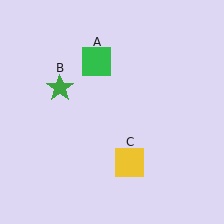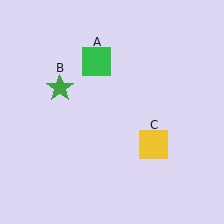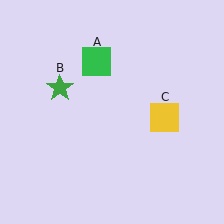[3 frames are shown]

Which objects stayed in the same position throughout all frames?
Green square (object A) and green star (object B) remained stationary.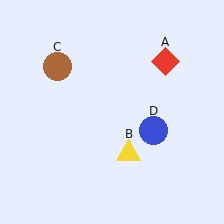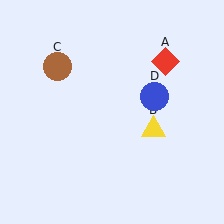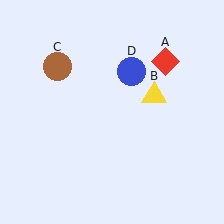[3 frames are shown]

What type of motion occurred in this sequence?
The yellow triangle (object B), blue circle (object D) rotated counterclockwise around the center of the scene.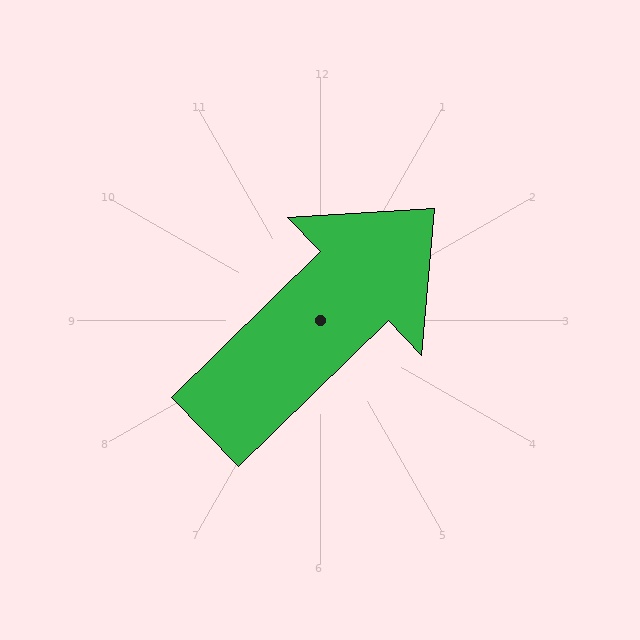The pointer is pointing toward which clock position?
Roughly 2 o'clock.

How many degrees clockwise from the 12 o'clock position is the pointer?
Approximately 46 degrees.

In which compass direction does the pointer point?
Northeast.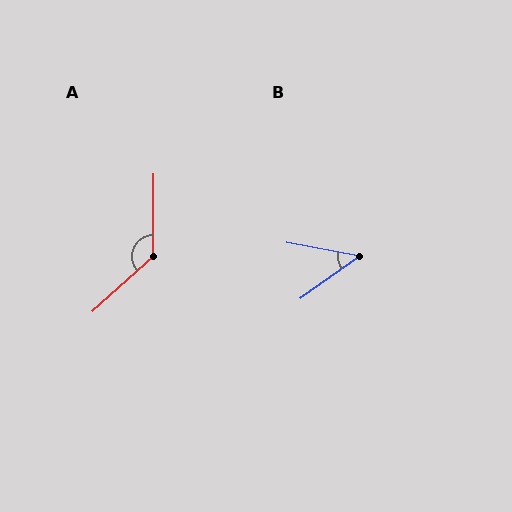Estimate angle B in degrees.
Approximately 47 degrees.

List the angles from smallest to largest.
B (47°), A (133°).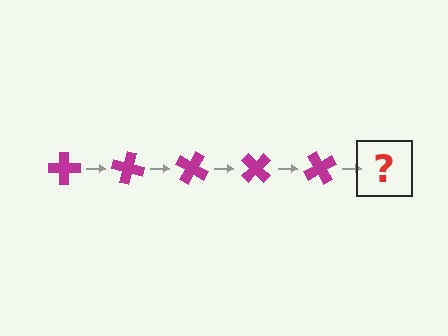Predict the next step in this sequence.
The next step is a magenta cross rotated 75 degrees.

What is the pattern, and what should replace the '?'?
The pattern is that the cross rotates 15 degrees each step. The '?' should be a magenta cross rotated 75 degrees.